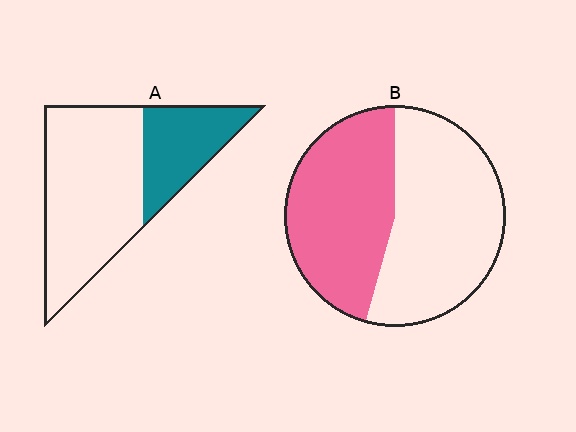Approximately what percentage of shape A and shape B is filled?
A is approximately 30% and B is approximately 45%.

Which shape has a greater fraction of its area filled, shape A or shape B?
Shape B.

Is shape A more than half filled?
No.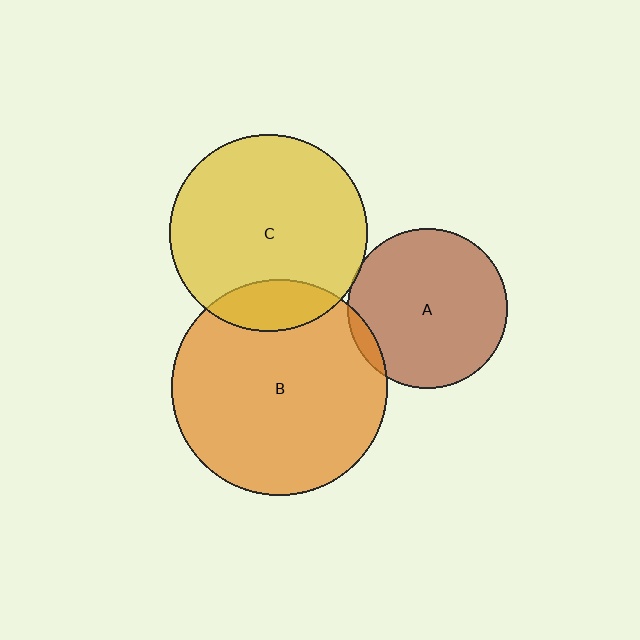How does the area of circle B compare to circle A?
Approximately 1.8 times.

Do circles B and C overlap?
Yes.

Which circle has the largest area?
Circle B (orange).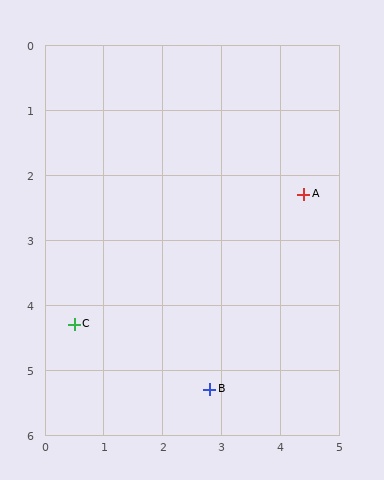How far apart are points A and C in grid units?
Points A and C are about 4.4 grid units apart.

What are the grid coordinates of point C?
Point C is at approximately (0.5, 4.3).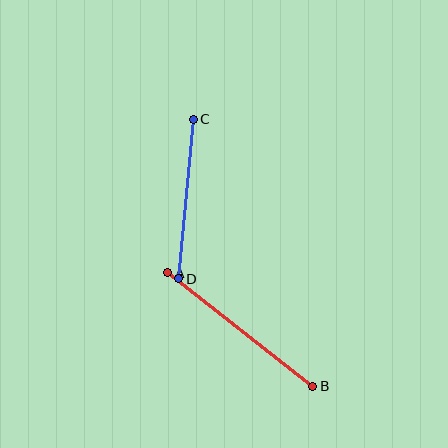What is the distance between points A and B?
The distance is approximately 184 pixels.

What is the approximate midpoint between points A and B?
The midpoint is at approximately (240, 330) pixels.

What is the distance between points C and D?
The distance is approximately 160 pixels.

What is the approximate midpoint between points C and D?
The midpoint is at approximately (186, 199) pixels.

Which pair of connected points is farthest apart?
Points A and B are farthest apart.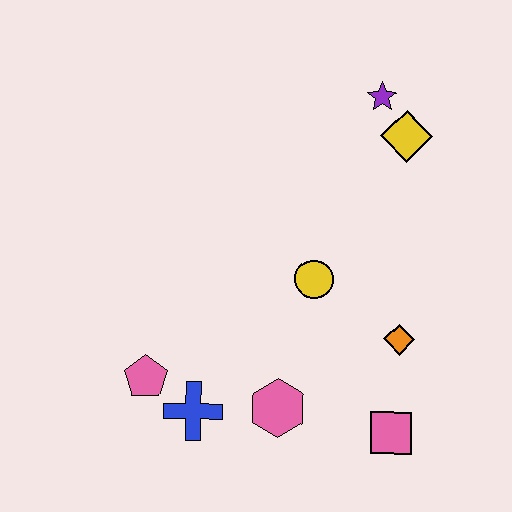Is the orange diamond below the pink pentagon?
No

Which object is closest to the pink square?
The orange diamond is closest to the pink square.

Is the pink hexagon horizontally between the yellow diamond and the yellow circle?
No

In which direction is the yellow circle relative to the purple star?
The yellow circle is below the purple star.